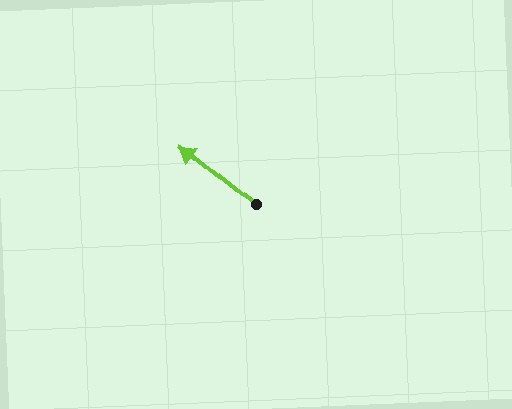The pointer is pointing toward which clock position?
Roughly 10 o'clock.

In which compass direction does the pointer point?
Northwest.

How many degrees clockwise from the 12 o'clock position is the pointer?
Approximately 309 degrees.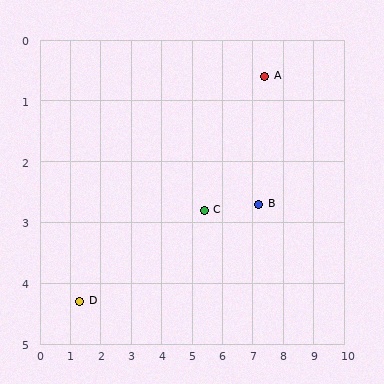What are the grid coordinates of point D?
Point D is at approximately (1.3, 4.3).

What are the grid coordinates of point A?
Point A is at approximately (7.4, 0.6).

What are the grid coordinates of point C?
Point C is at approximately (5.4, 2.8).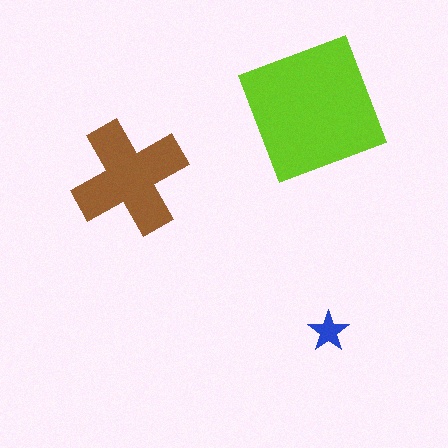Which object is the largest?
The lime square.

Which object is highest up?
The lime square is topmost.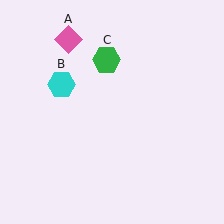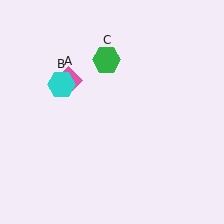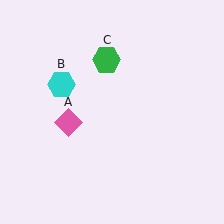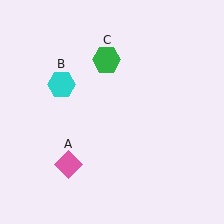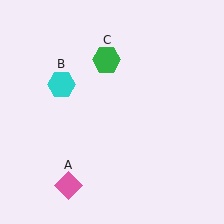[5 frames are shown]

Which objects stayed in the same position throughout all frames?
Cyan hexagon (object B) and green hexagon (object C) remained stationary.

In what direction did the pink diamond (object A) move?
The pink diamond (object A) moved down.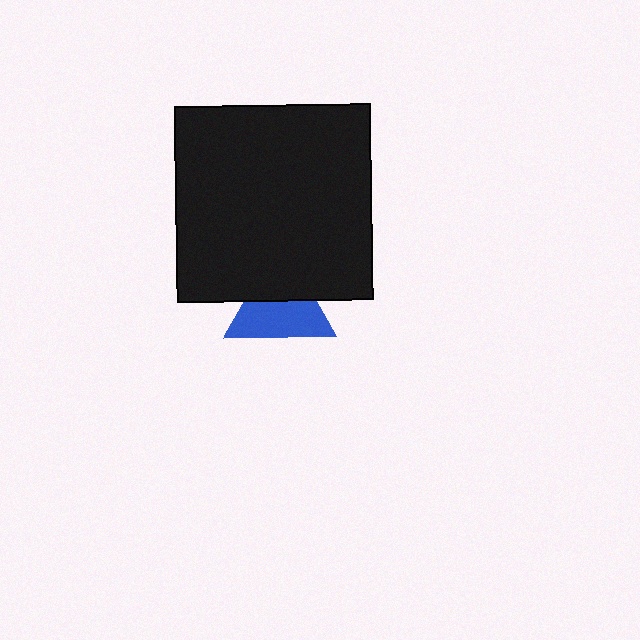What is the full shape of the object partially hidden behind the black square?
The partially hidden object is a blue triangle.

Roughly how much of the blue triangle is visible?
About half of it is visible (roughly 59%).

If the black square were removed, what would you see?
You would see the complete blue triangle.